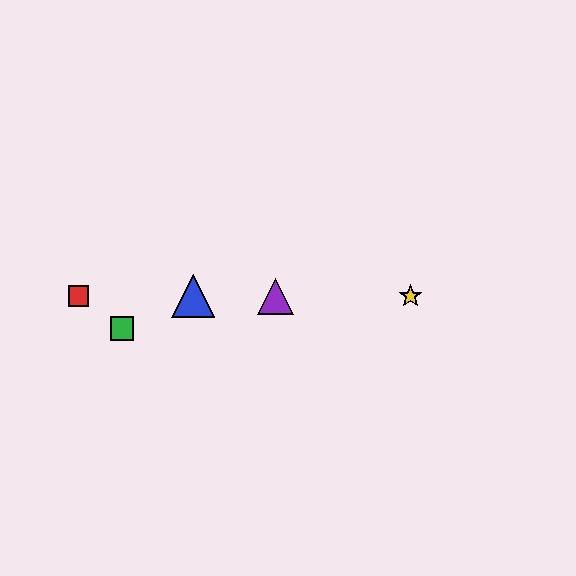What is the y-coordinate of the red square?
The red square is at y≈296.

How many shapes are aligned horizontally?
4 shapes (the red square, the blue triangle, the yellow star, the purple triangle) are aligned horizontally.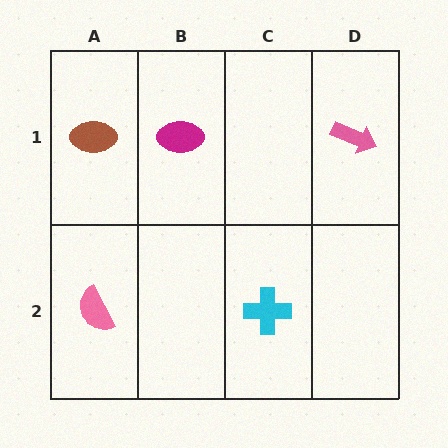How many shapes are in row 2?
2 shapes.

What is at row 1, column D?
A pink arrow.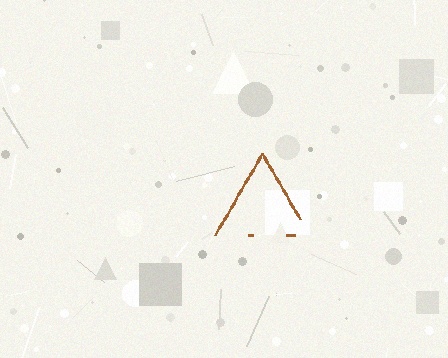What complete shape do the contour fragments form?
The contour fragments form a triangle.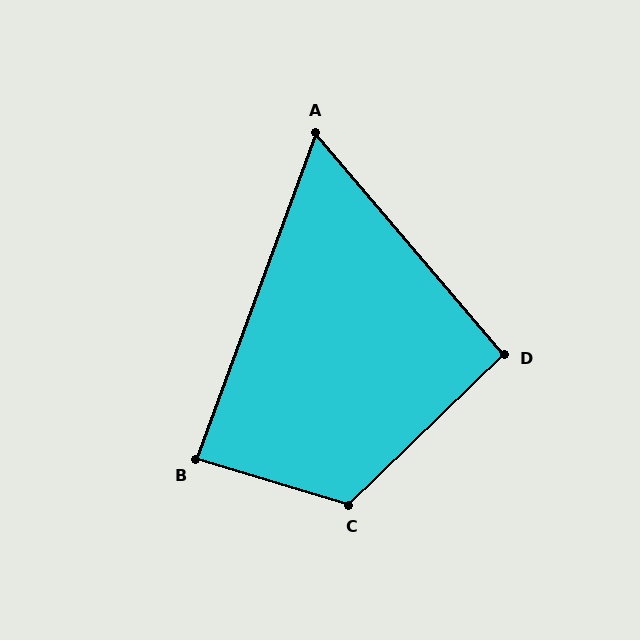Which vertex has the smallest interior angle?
A, at approximately 61 degrees.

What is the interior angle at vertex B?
Approximately 86 degrees (approximately right).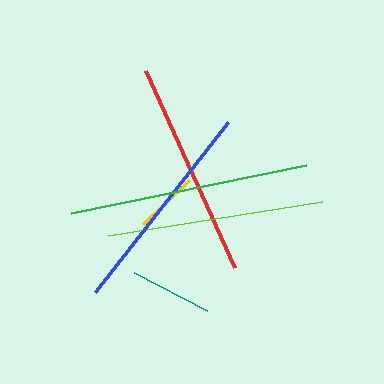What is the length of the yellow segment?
The yellow segment is approximately 64 pixels long.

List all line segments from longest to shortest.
From longest to shortest: green, lime, blue, red, teal, yellow.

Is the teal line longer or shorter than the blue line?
The blue line is longer than the teal line.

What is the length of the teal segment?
The teal segment is approximately 82 pixels long.